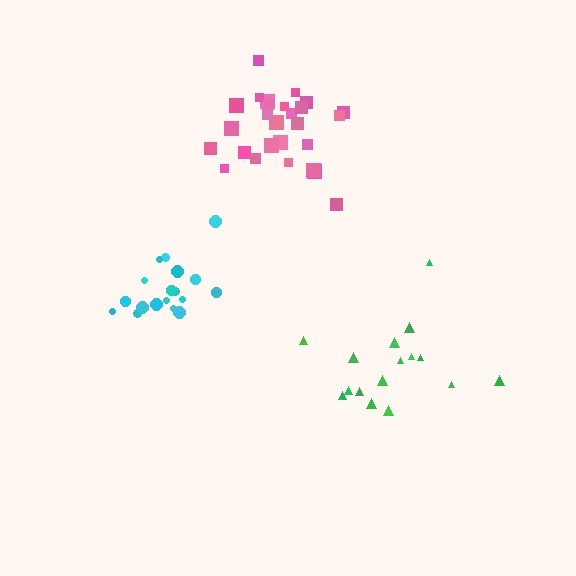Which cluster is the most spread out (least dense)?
Green.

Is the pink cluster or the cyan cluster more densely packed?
Cyan.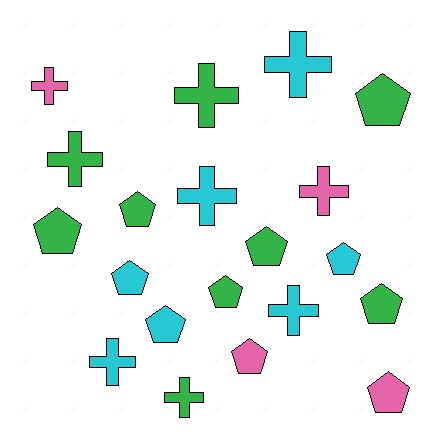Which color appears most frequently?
Green, with 9 objects.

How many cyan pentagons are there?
There are 3 cyan pentagons.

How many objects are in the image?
There are 20 objects.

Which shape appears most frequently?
Pentagon, with 11 objects.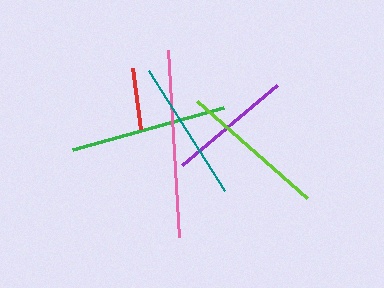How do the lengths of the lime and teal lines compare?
The lime and teal lines are approximately the same length.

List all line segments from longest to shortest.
From longest to shortest: pink, green, lime, teal, purple, red.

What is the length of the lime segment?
The lime segment is approximately 146 pixels long.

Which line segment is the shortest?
The red line is the shortest at approximately 62 pixels.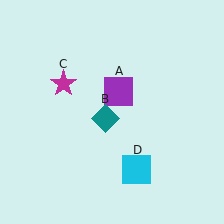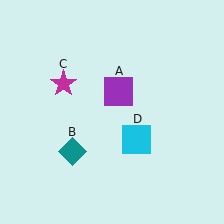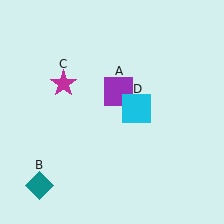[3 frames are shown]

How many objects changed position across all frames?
2 objects changed position: teal diamond (object B), cyan square (object D).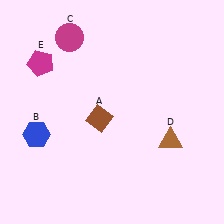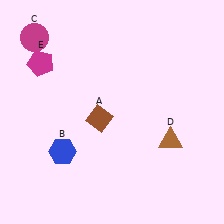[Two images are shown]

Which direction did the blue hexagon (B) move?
The blue hexagon (B) moved right.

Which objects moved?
The objects that moved are: the blue hexagon (B), the magenta circle (C).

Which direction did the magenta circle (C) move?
The magenta circle (C) moved left.